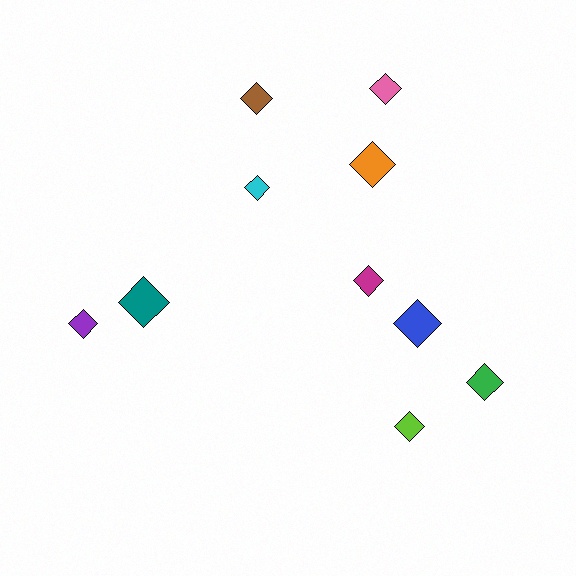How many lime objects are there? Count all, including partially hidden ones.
There is 1 lime object.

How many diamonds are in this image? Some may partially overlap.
There are 10 diamonds.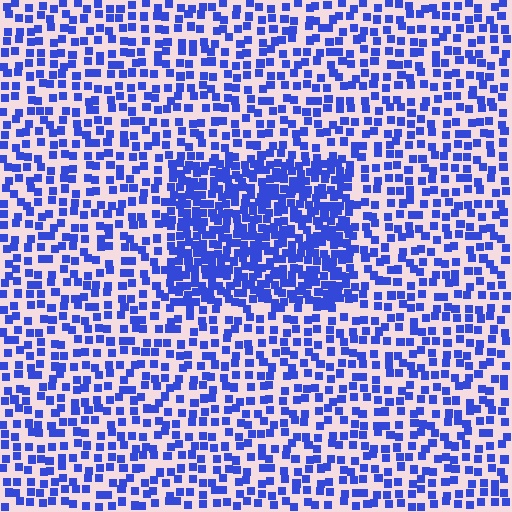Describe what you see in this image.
The image contains small blue elements arranged at two different densities. A rectangle-shaped region is visible where the elements are more densely packed than the surrounding area.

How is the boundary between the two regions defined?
The boundary is defined by a change in element density (approximately 2.1x ratio). All elements are the same color, size, and shape.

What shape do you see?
I see a rectangle.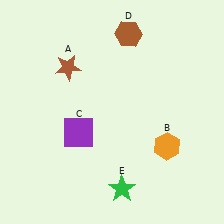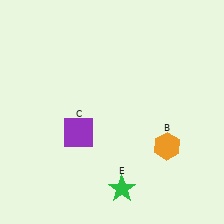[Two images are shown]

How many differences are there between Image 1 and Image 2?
There are 2 differences between the two images.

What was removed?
The brown hexagon (D), the brown star (A) were removed in Image 2.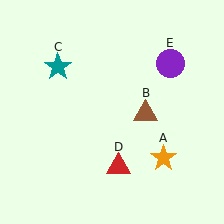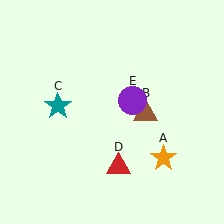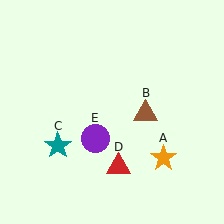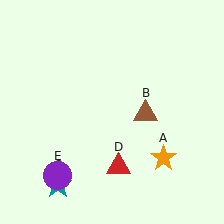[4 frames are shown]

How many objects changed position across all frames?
2 objects changed position: teal star (object C), purple circle (object E).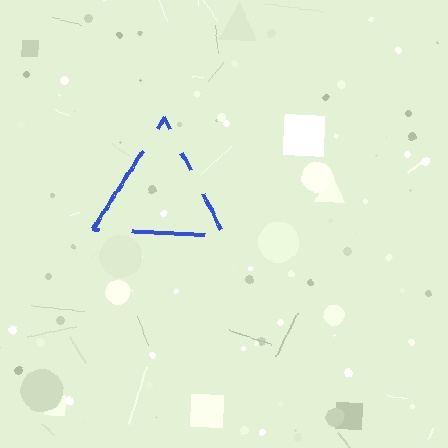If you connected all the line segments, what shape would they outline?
They would outline a triangle.